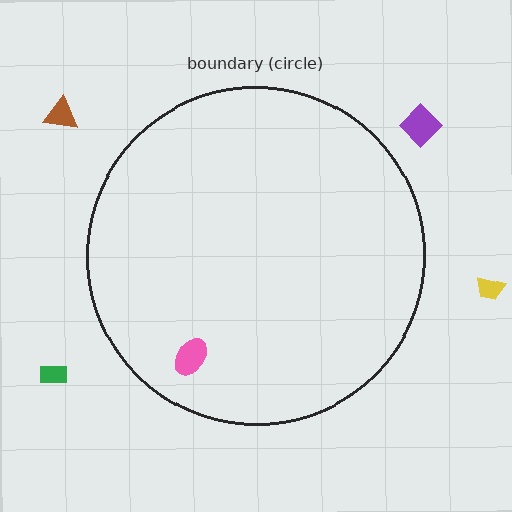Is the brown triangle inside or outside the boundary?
Outside.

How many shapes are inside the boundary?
1 inside, 4 outside.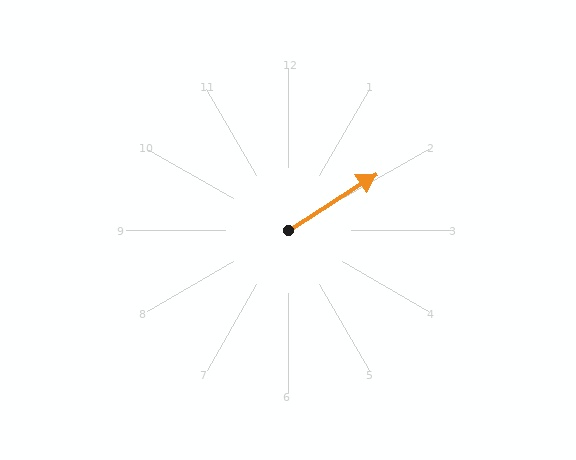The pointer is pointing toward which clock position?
Roughly 2 o'clock.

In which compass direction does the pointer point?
Northeast.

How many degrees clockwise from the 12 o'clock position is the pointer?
Approximately 57 degrees.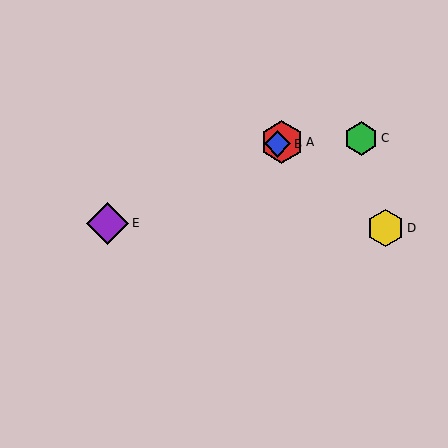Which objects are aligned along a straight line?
Objects A, B, E are aligned along a straight line.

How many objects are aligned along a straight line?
3 objects (A, B, E) are aligned along a straight line.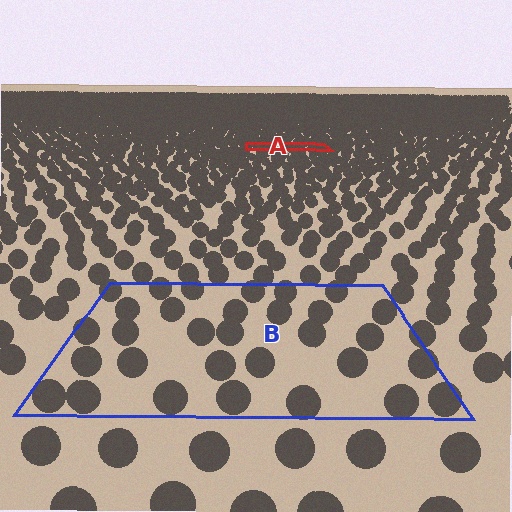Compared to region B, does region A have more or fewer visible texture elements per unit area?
Region A has more texture elements per unit area — they are packed more densely because it is farther away.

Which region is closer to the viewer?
Region B is closer. The texture elements there are larger and more spread out.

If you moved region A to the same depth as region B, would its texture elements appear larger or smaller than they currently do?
They would appear larger. At a closer depth, the same texture elements are projected at a bigger on-screen size.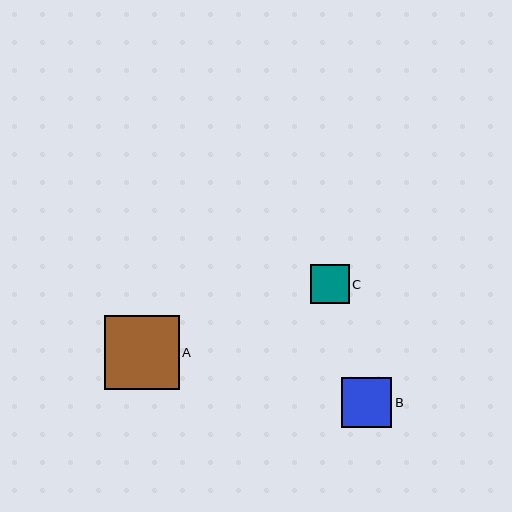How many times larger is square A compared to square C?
Square A is approximately 1.9 times the size of square C.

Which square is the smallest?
Square C is the smallest with a size of approximately 39 pixels.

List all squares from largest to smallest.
From largest to smallest: A, B, C.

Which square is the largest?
Square A is the largest with a size of approximately 75 pixels.